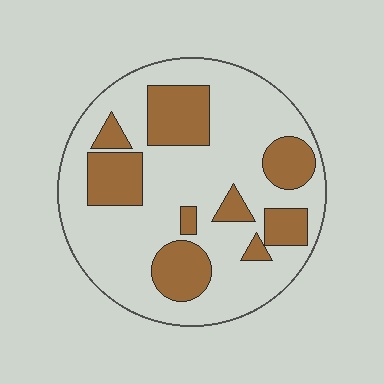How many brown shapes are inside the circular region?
9.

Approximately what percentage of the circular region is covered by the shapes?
Approximately 30%.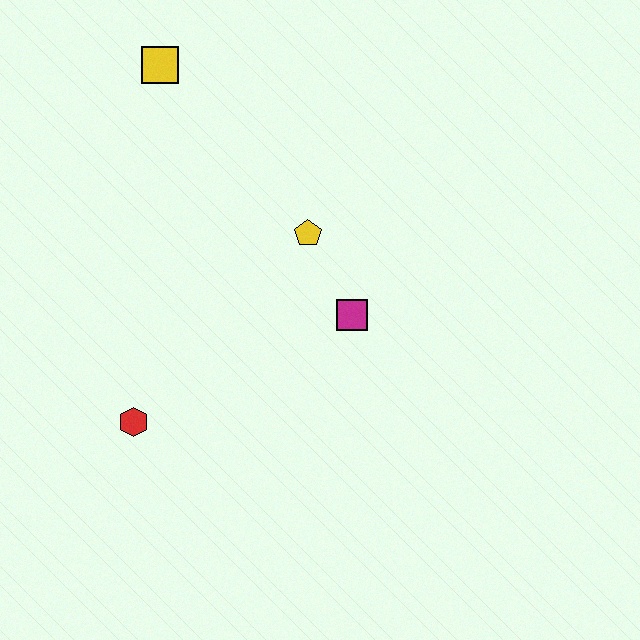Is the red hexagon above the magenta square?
No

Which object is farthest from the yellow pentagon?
The red hexagon is farthest from the yellow pentagon.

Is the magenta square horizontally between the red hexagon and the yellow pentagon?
No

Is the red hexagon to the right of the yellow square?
No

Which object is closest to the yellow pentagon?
The magenta square is closest to the yellow pentagon.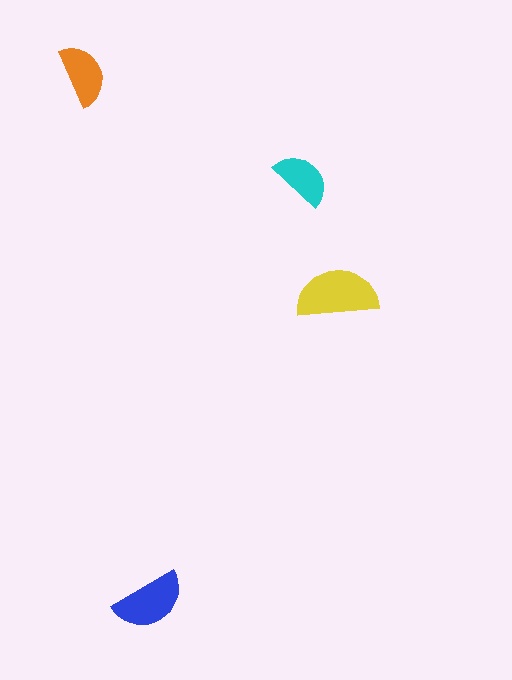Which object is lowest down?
The blue semicircle is bottommost.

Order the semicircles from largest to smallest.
the yellow one, the blue one, the orange one, the cyan one.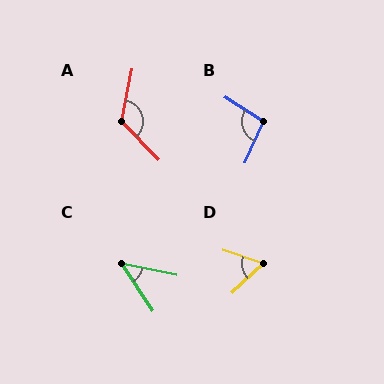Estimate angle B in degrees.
Approximately 99 degrees.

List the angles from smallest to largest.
C (45°), D (62°), B (99°), A (125°).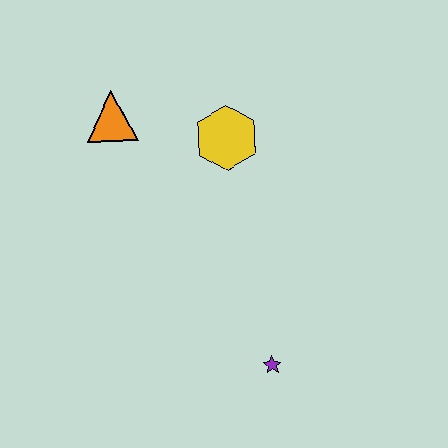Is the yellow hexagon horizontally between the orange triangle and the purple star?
Yes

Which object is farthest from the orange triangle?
The purple star is farthest from the orange triangle.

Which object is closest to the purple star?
The yellow hexagon is closest to the purple star.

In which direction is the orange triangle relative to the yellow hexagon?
The orange triangle is to the left of the yellow hexagon.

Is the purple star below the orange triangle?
Yes